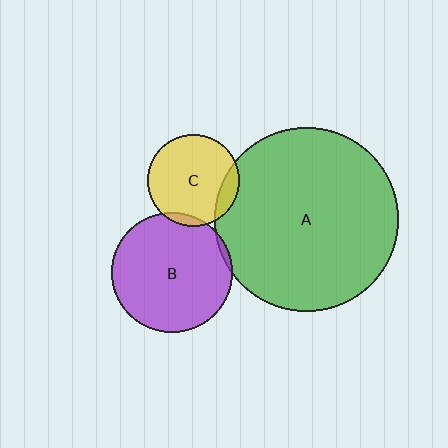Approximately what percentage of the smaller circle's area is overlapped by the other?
Approximately 5%.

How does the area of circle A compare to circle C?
Approximately 4.0 times.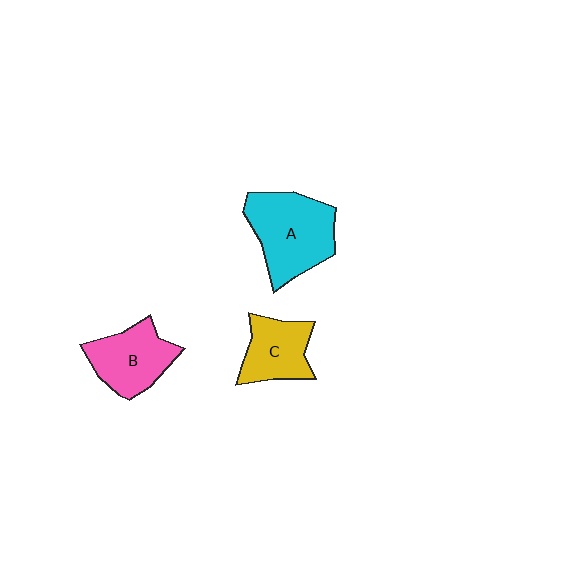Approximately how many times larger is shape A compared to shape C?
Approximately 1.6 times.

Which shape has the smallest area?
Shape C (yellow).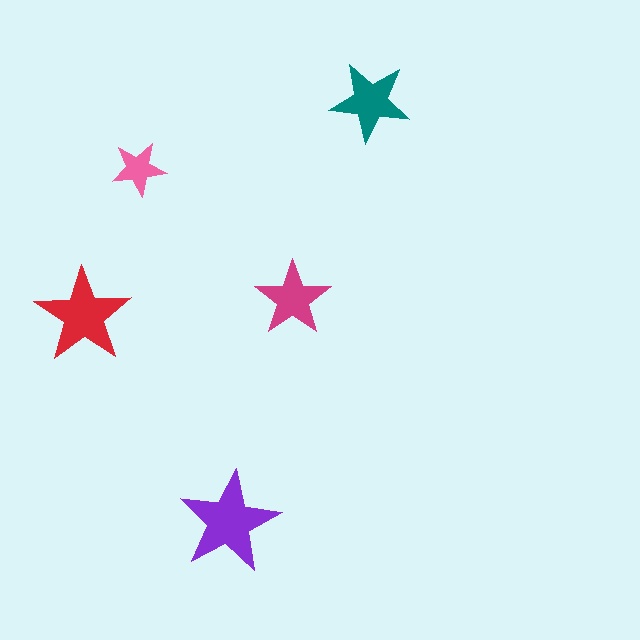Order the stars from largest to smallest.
the purple one, the red one, the teal one, the magenta one, the pink one.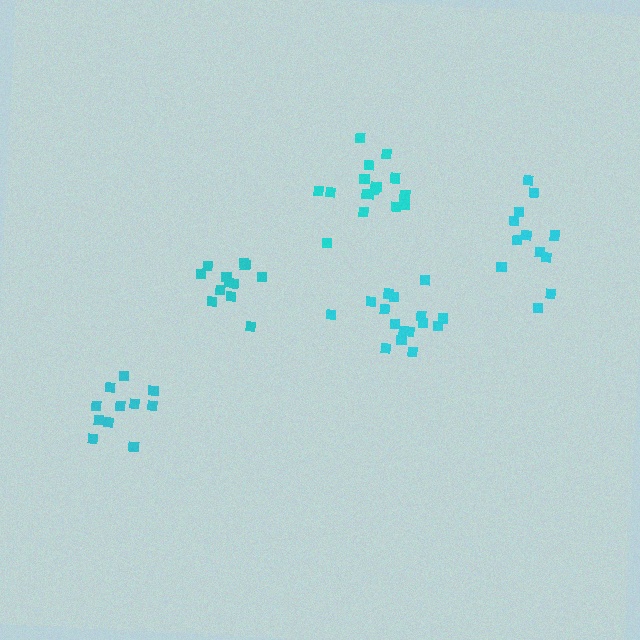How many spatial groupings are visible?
There are 5 spatial groupings.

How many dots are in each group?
Group 1: 16 dots, Group 2: 11 dots, Group 3: 13 dots, Group 4: 16 dots, Group 5: 12 dots (68 total).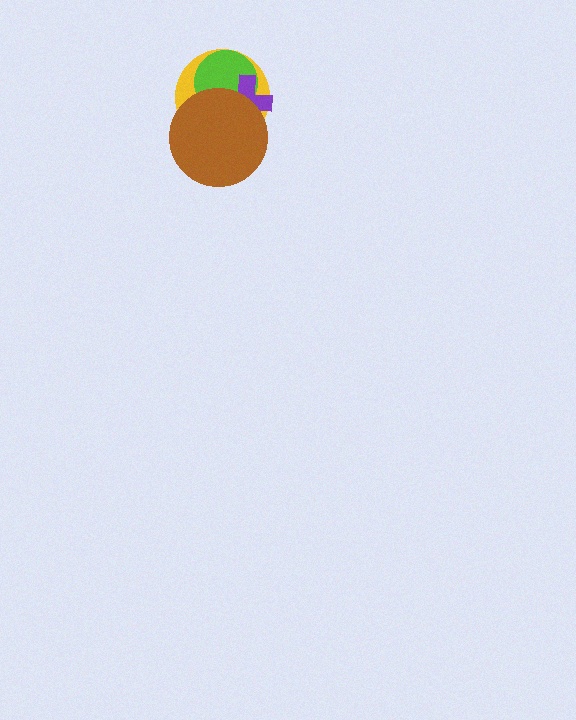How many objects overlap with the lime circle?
3 objects overlap with the lime circle.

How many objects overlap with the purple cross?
3 objects overlap with the purple cross.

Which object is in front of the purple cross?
The brown circle is in front of the purple cross.